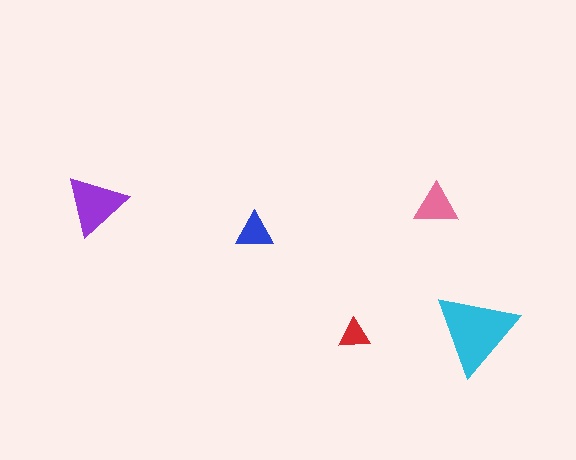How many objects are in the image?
There are 5 objects in the image.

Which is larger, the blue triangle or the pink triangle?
The pink one.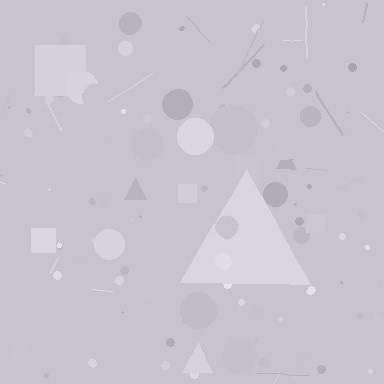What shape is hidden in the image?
A triangle is hidden in the image.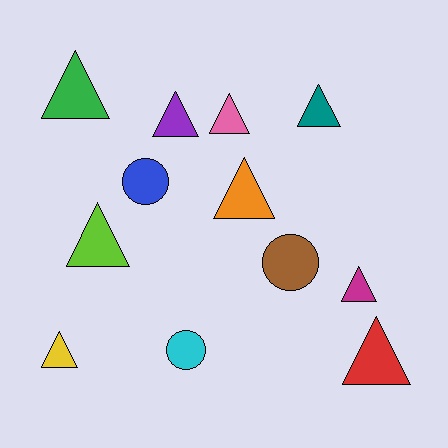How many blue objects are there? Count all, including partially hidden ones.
There is 1 blue object.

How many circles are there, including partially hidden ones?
There are 3 circles.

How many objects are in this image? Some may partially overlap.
There are 12 objects.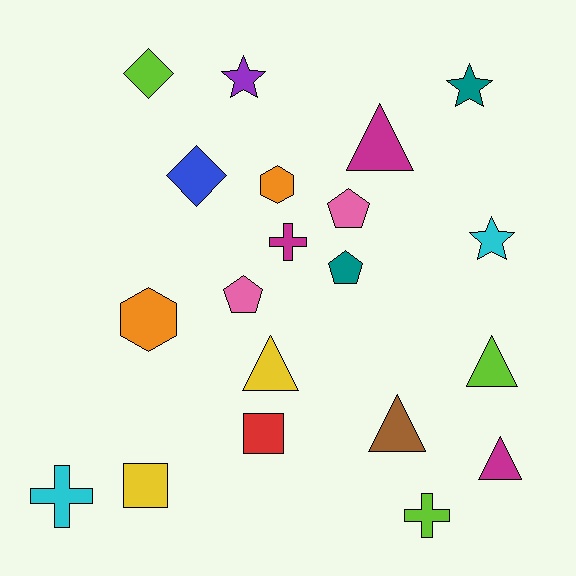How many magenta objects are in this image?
There are 3 magenta objects.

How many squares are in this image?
There are 2 squares.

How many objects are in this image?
There are 20 objects.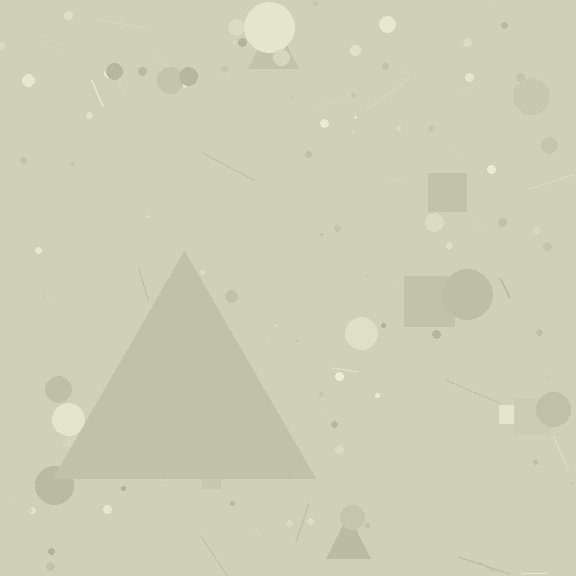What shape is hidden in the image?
A triangle is hidden in the image.